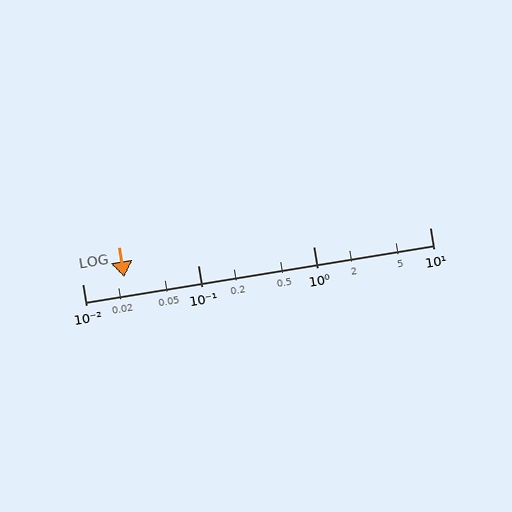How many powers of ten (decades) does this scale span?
The scale spans 3 decades, from 0.01 to 10.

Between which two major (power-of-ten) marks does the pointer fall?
The pointer is between 0.01 and 0.1.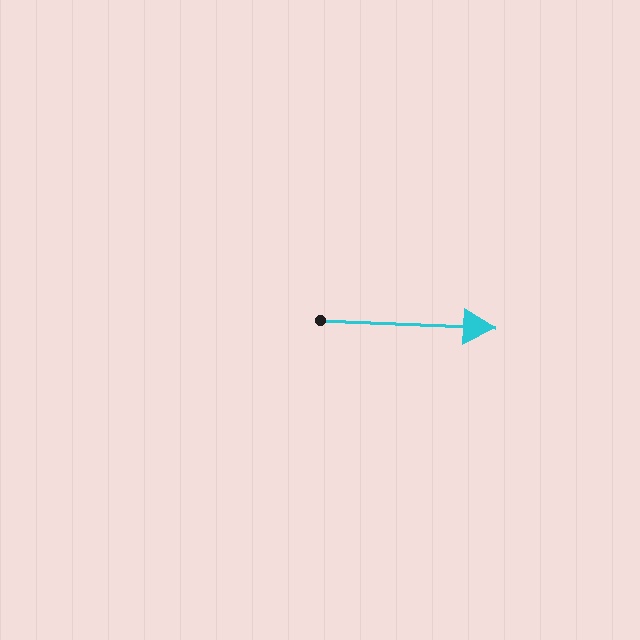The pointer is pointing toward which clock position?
Roughly 3 o'clock.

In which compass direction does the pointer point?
East.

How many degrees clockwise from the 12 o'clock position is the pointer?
Approximately 93 degrees.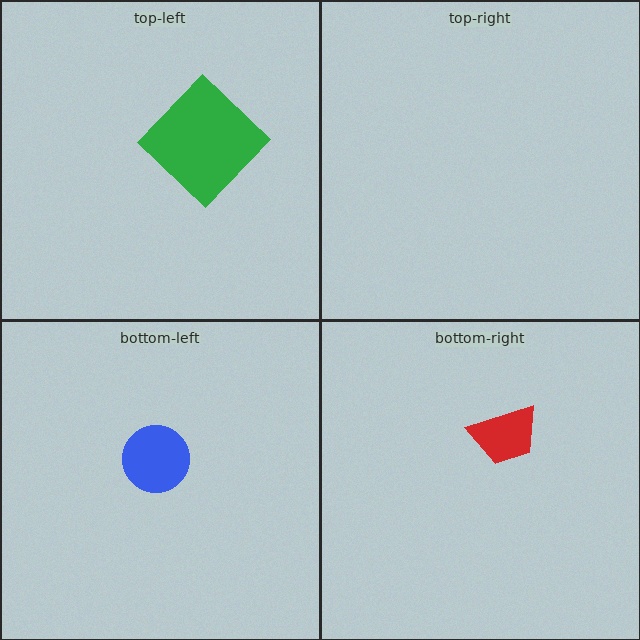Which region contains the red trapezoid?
The bottom-right region.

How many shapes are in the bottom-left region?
1.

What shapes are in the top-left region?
The green diamond.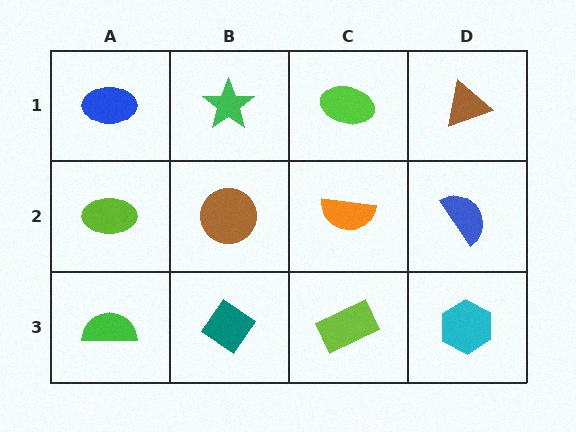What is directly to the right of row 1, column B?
A lime ellipse.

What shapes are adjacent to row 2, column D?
A brown triangle (row 1, column D), a cyan hexagon (row 3, column D), an orange semicircle (row 2, column C).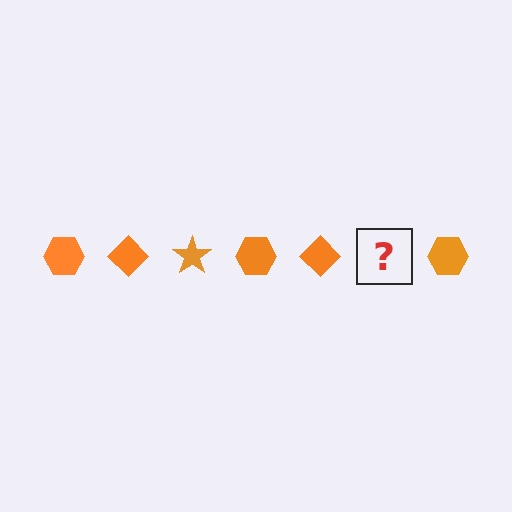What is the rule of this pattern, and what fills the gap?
The rule is that the pattern cycles through hexagon, diamond, star shapes in orange. The gap should be filled with an orange star.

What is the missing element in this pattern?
The missing element is an orange star.